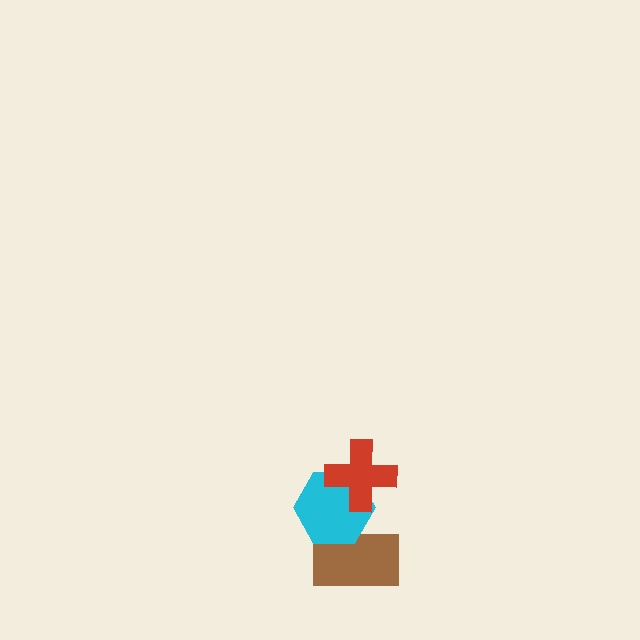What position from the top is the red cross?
The red cross is 1st from the top.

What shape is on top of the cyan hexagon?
The red cross is on top of the cyan hexagon.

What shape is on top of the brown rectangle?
The cyan hexagon is on top of the brown rectangle.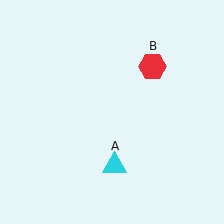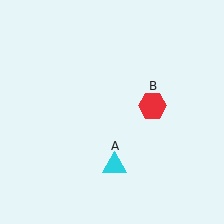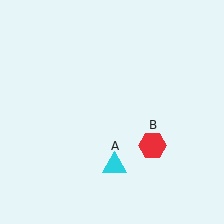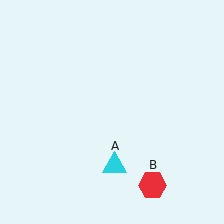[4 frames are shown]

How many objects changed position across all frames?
1 object changed position: red hexagon (object B).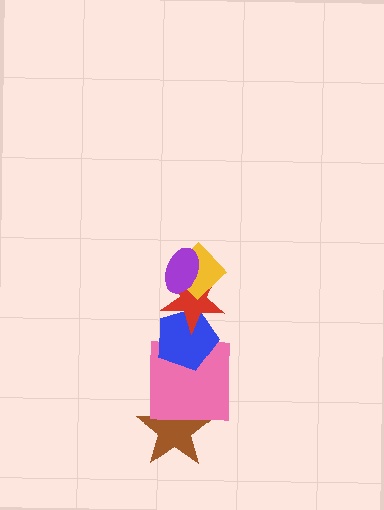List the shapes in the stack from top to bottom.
From top to bottom: the purple ellipse, the yellow diamond, the red star, the blue pentagon, the pink square, the brown star.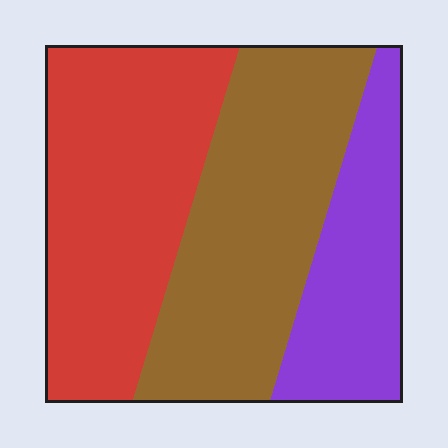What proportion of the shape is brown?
Brown covers around 40% of the shape.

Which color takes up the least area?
Purple, at roughly 20%.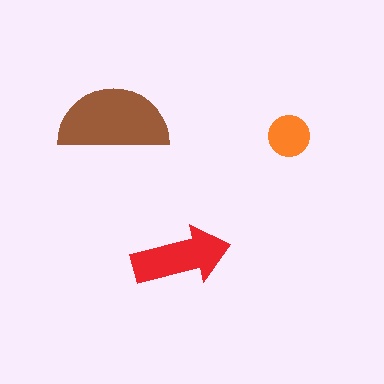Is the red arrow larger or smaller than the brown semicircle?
Smaller.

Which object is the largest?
The brown semicircle.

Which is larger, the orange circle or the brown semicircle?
The brown semicircle.